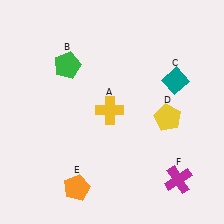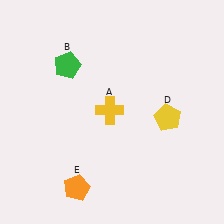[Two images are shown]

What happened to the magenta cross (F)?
The magenta cross (F) was removed in Image 2. It was in the bottom-right area of Image 1.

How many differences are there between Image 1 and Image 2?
There are 2 differences between the two images.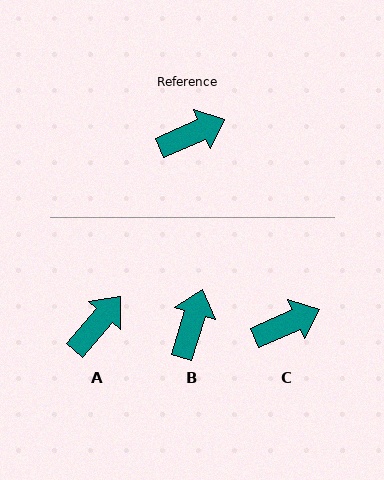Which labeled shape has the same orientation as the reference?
C.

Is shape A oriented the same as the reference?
No, it is off by about 26 degrees.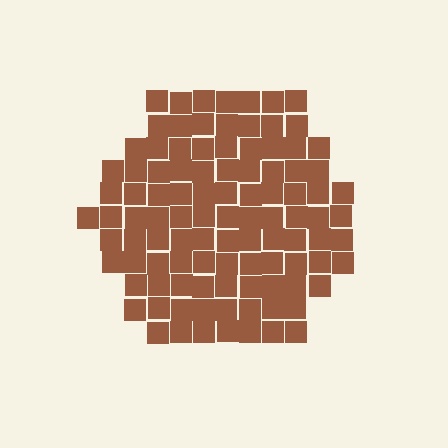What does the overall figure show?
The overall figure shows a hexagon.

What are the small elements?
The small elements are squares.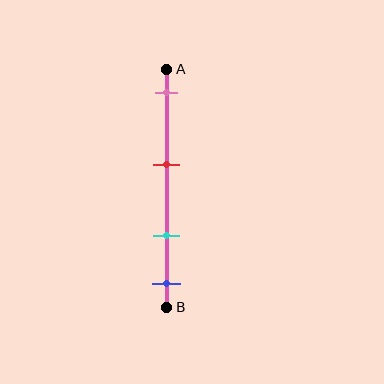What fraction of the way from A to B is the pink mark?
The pink mark is approximately 10% (0.1) of the way from A to B.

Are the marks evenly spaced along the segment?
No, the marks are not evenly spaced.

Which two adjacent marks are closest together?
The cyan and blue marks are the closest adjacent pair.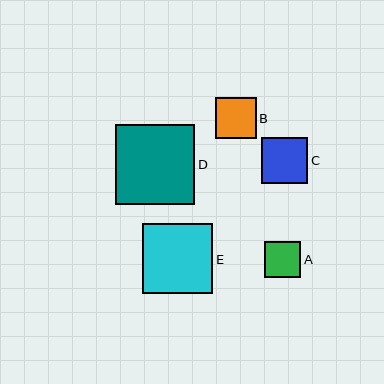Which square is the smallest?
Square A is the smallest with a size of approximately 36 pixels.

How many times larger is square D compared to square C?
Square D is approximately 1.7 times the size of square C.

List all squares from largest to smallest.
From largest to smallest: D, E, C, B, A.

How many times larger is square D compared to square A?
Square D is approximately 2.2 times the size of square A.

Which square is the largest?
Square D is the largest with a size of approximately 80 pixels.